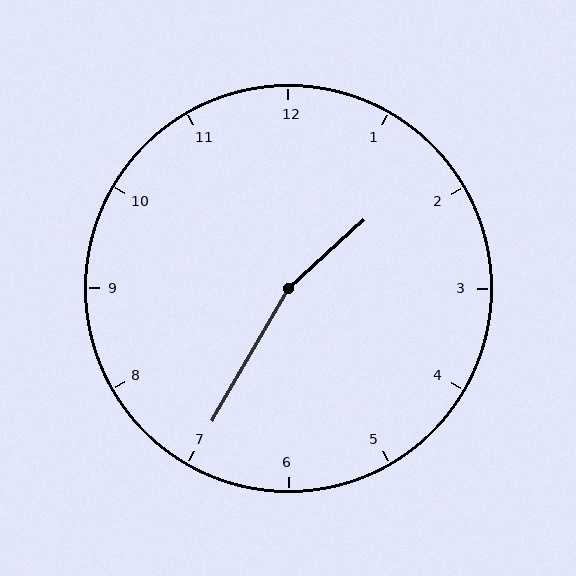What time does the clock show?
1:35.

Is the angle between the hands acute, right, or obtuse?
It is obtuse.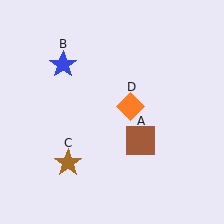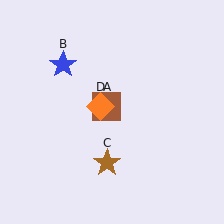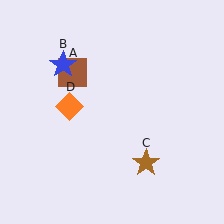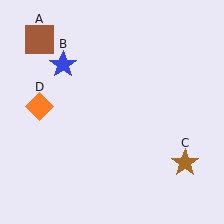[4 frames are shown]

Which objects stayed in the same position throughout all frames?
Blue star (object B) remained stationary.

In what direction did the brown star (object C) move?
The brown star (object C) moved right.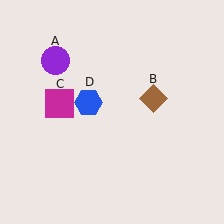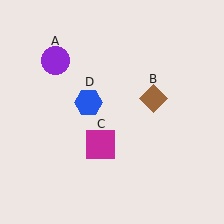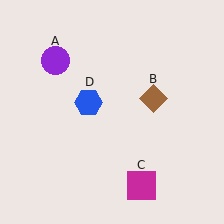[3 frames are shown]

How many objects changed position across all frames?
1 object changed position: magenta square (object C).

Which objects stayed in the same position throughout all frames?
Purple circle (object A) and brown diamond (object B) and blue hexagon (object D) remained stationary.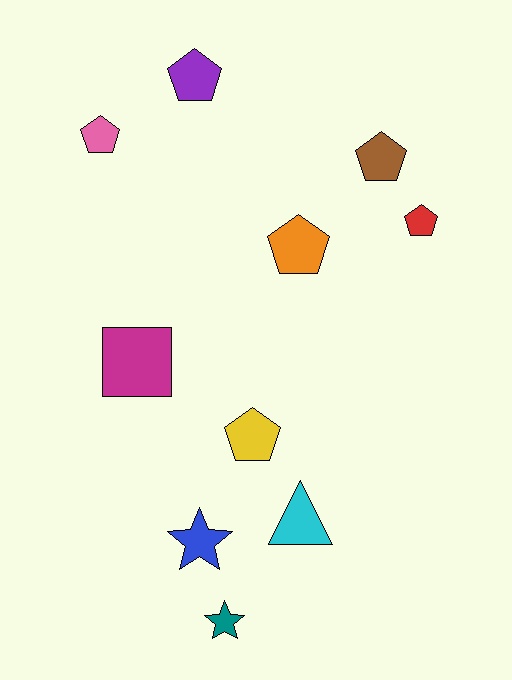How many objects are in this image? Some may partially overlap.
There are 10 objects.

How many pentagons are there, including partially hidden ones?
There are 6 pentagons.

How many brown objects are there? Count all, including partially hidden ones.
There is 1 brown object.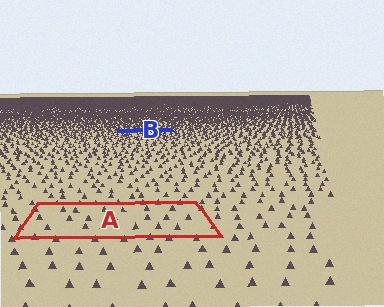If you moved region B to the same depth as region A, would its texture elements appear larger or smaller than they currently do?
They would appear larger. At a closer depth, the same texture elements are projected at a bigger on-screen size.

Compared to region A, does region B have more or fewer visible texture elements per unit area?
Region B has more texture elements per unit area — they are packed more densely because it is farther away.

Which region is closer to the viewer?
Region A is closer. The texture elements there are larger and more spread out.